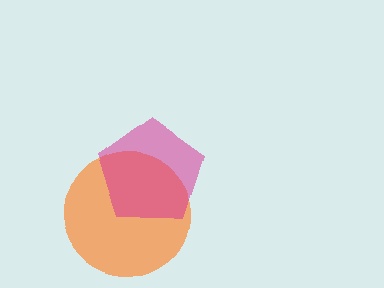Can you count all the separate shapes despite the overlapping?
Yes, there are 2 separate shapes.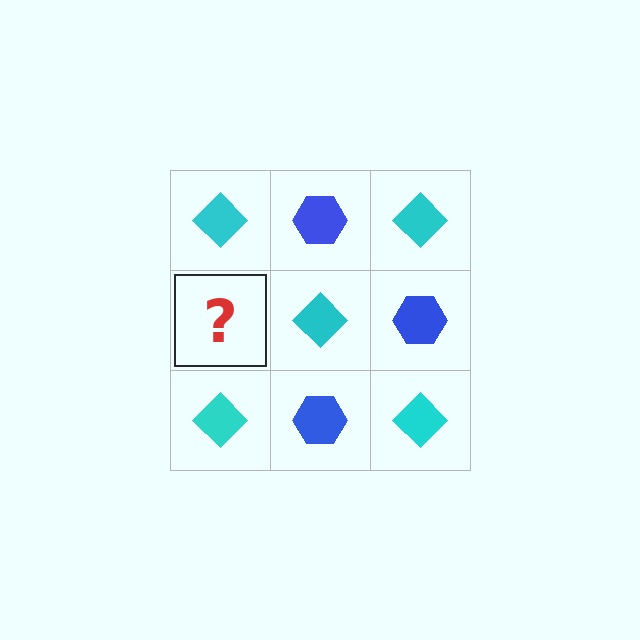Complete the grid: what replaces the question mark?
The question mark should be replaced with a blue hexagon.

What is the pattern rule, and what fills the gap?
The rule is that it alternates cyan diamond and blue hexagon in a checkerboard pattern. The gap should be filled with a blue hexagon.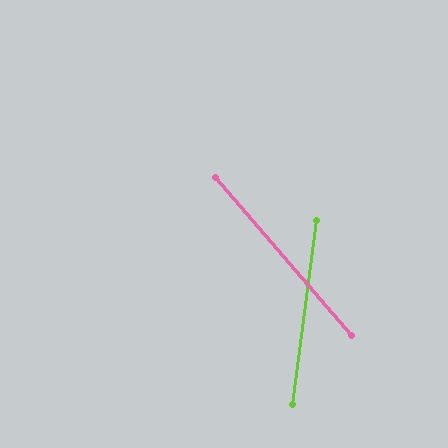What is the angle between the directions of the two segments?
Approximately 48 degrees.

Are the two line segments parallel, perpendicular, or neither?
Neither parallel nor perpendicular — they differ by about 48°.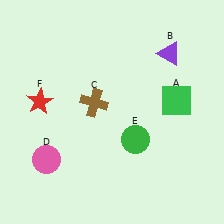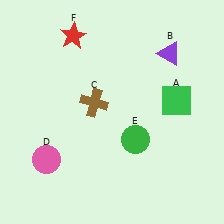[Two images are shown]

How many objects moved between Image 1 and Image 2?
1 object moved between the two images.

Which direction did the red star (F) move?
The red star (F) moved up.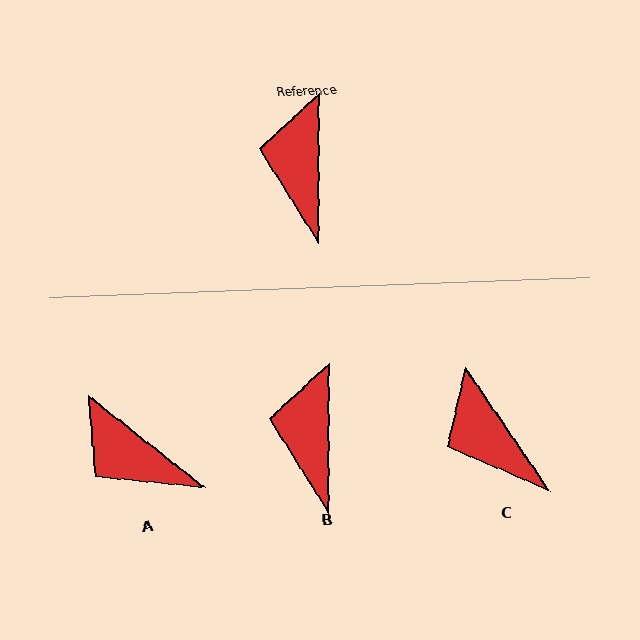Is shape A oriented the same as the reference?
No, it is off by about 52 degrees.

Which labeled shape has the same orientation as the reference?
B.